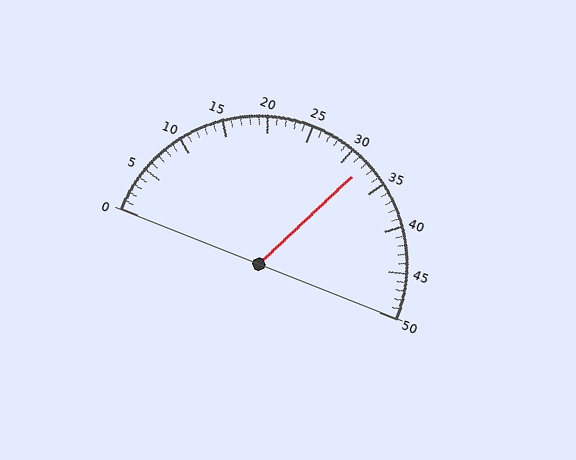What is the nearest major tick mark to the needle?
The nearest major tick mark is 30.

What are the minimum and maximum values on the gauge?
The gauge ranges from 0 to 50.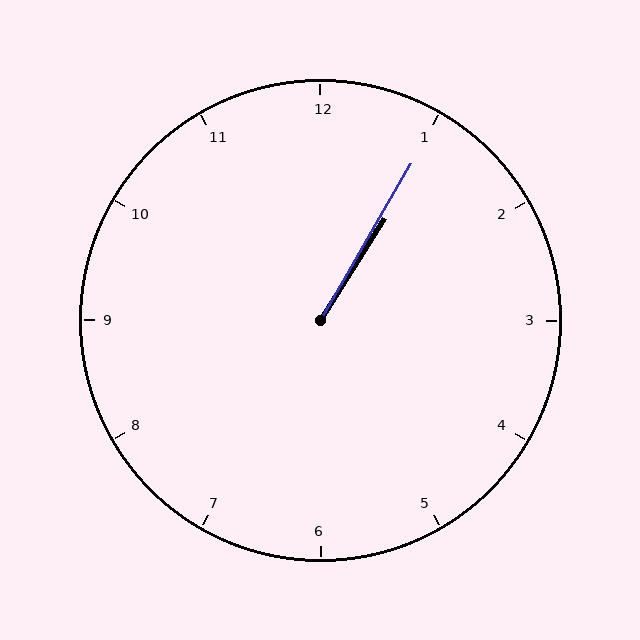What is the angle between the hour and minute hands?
Approximately 2 degrees.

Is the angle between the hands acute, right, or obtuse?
It is acute.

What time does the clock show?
1:05.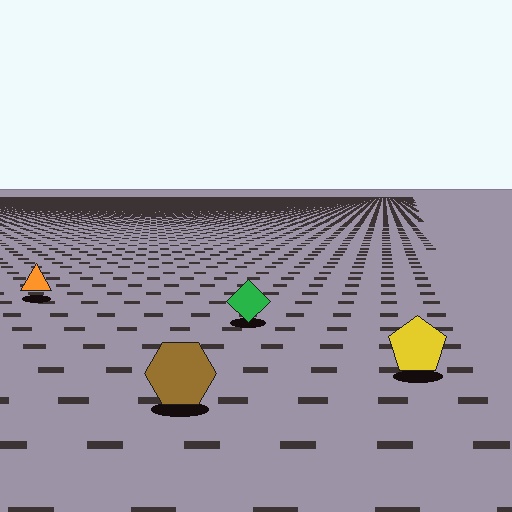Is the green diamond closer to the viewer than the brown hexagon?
No. The brown hexagon is closer — you can tell from the texture gradient: the ground texture is coarser near it.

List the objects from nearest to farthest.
From nearest to farthest: the brown hexagon, the yellow pentagon, the green diamond, the orange triangle.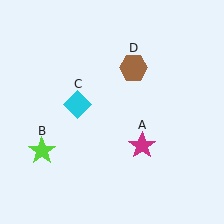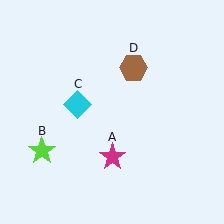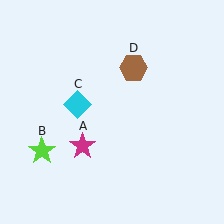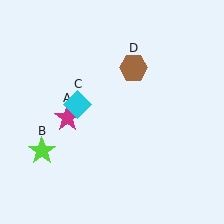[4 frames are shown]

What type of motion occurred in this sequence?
The magenta star (object A) rotated clockwise around the center of the scene.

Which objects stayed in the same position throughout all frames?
Lime star (object B) and cyan diamond (object C) and brown hexagon (object D) remained stationary.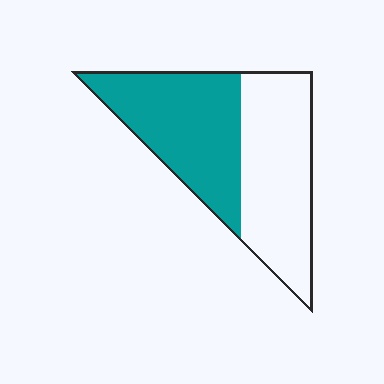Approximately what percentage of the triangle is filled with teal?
Approximately 50%.